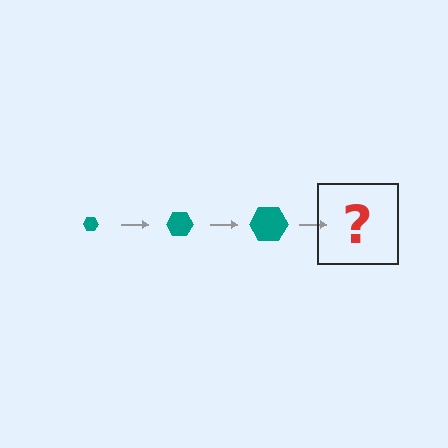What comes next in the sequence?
The next element should be a teal hexagon, larger than the previous one.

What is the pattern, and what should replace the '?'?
The pattern is that the hexagon gets progressively larger each step. The '?' should be a teal hexagon, larger than the previous one.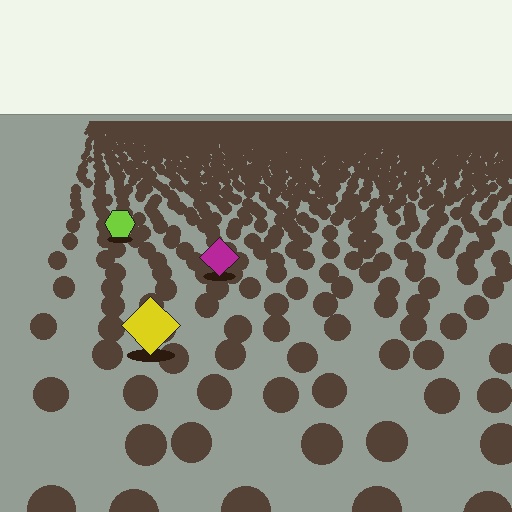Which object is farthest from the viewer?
The lime hexagon is farthest from the viewer. It appears smaller and the ground texture around it is denser.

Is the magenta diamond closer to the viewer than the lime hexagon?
Yes. The magenta diamond is closer — you can tell from the texture gradient: the ground texture is coarser near it.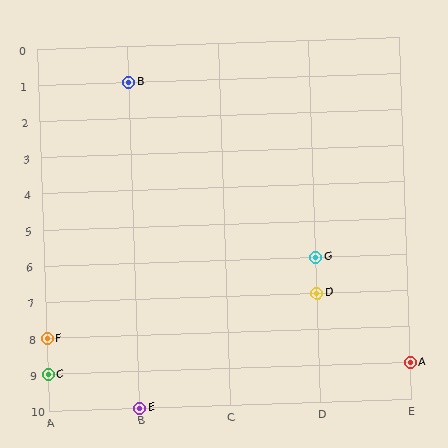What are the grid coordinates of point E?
Point E is at grid coordinates (B, 10).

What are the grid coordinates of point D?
Point D is at grid coordinates (D, 7).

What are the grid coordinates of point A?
Point A is at grid coordinates (E, 9).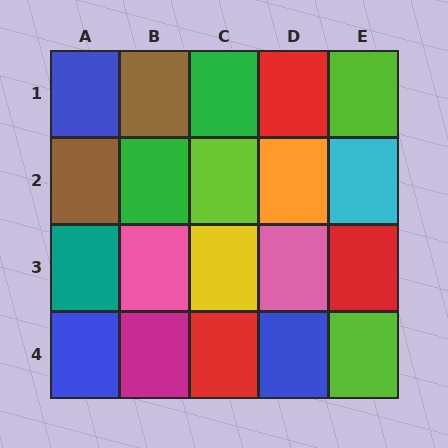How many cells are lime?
3 cells are lime.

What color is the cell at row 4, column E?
Lime.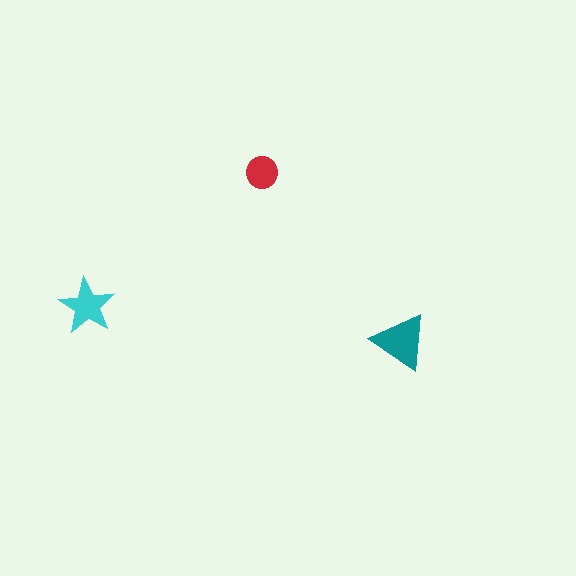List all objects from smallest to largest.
The red circle, the cyan star, the teal triangle.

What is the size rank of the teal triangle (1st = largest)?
1st.